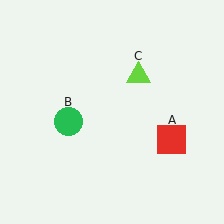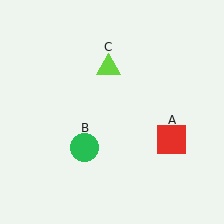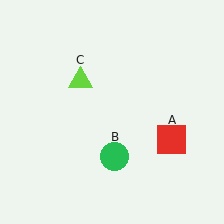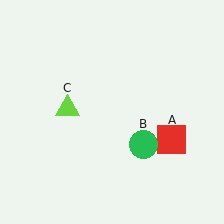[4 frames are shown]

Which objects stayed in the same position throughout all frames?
Red square (object A) remained stationary.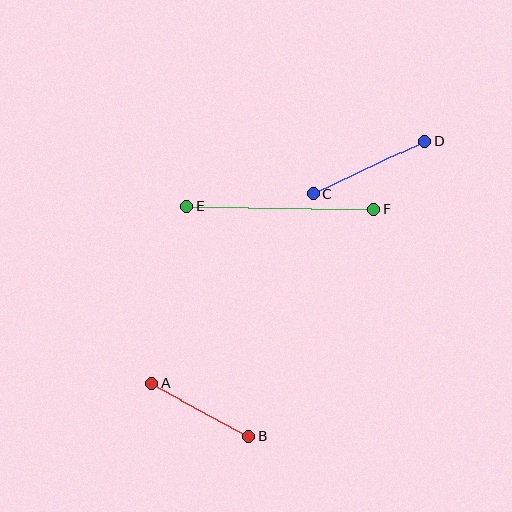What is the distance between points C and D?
The distance is approximately 124 pixels.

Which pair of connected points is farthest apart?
Points E and F are farthest apart.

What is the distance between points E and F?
The distance is approximately 187 pixels.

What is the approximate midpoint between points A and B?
The midpoint is at approximately (200, 409) pixels.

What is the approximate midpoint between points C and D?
The midpoint is at approximately (369, 167) pixels.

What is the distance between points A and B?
The distance is approximately 111 pixels.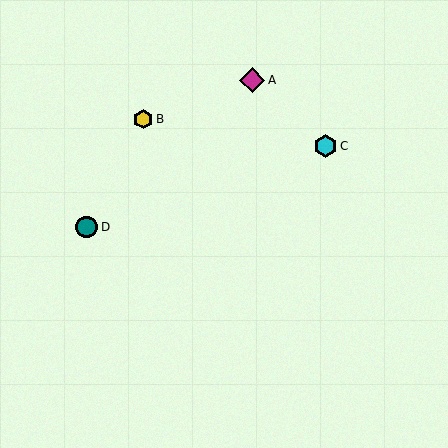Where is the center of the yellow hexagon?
The center of the yellow hexagon is at (143, 119).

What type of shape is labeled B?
Shape B is a yellow hexagon.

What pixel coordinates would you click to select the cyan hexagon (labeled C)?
Click at (325, 146) to select the cyan hexagon C.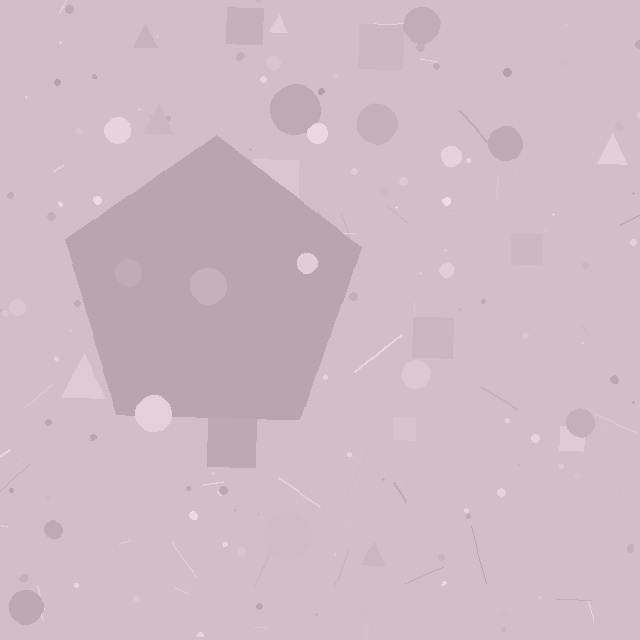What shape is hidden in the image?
A pentagon is hidden in the image.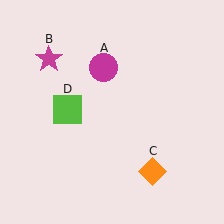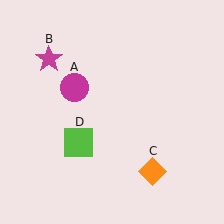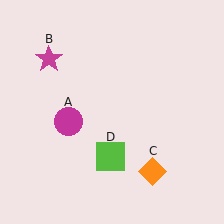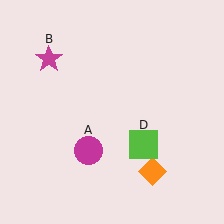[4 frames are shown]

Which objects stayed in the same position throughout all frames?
Magenta star (object B) and orange diamond (object C) remained stationary.